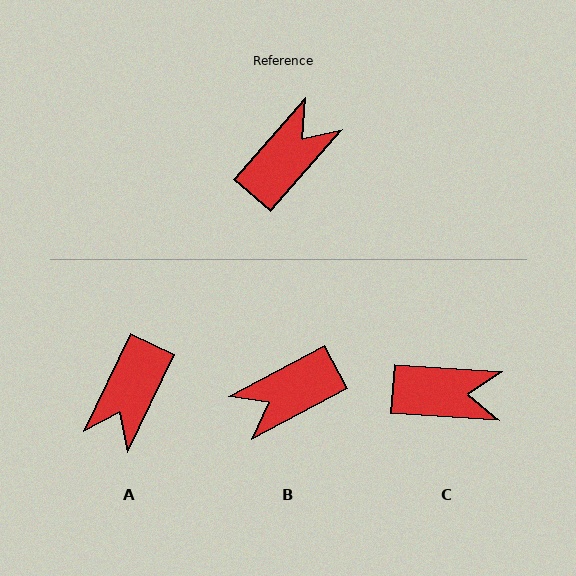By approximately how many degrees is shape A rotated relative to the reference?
Approximately 165 degrees clockwise.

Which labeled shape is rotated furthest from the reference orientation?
A, about 165 degrees away.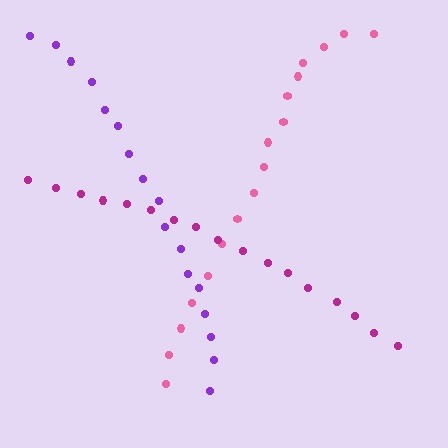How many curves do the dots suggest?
There are 3 distinct paths.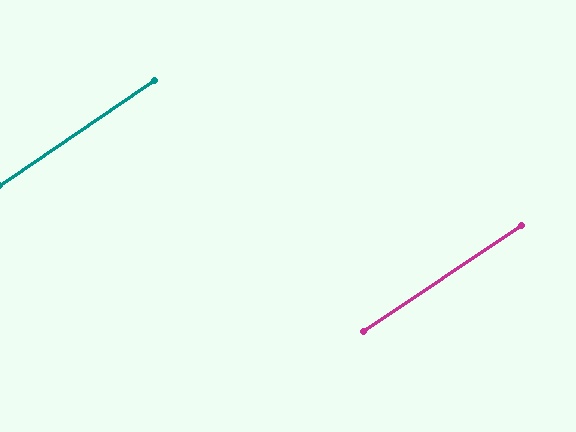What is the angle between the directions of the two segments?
Approximately 0 degrees.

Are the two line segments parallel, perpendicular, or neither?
Parallel — their directions differ by only 0.2°.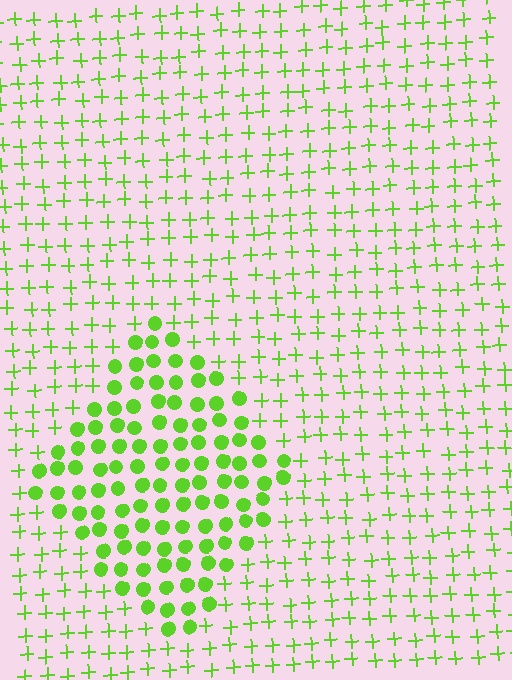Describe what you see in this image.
The image is filled with small lime elements arranged in a uniform grid. A diamond-shaped region contains circles, while the surrounding area contains plus signs. The boundary is defined purely by the change in element shape.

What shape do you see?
I see a diamond.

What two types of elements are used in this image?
The image uses circles inside the diamond region and plus signs outside it.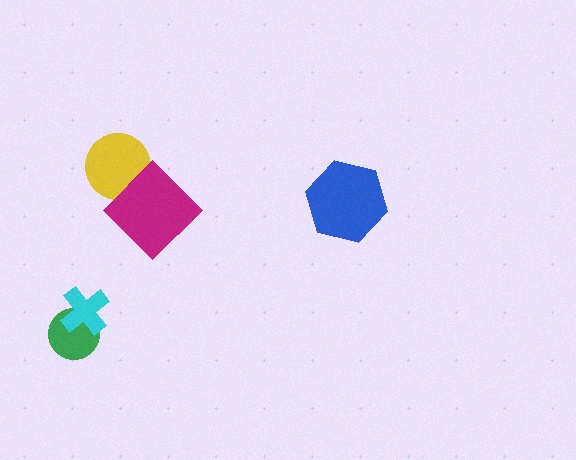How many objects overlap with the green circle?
1 object overlaps with the green circle.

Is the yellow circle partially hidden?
Yes, it is partially covered by another shape.